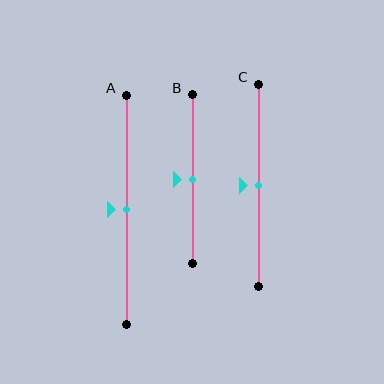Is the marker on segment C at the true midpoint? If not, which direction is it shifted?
Yes, the marker on segment C is at the true midpoint.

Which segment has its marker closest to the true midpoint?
Segment A has its marker closest to the true midpoint.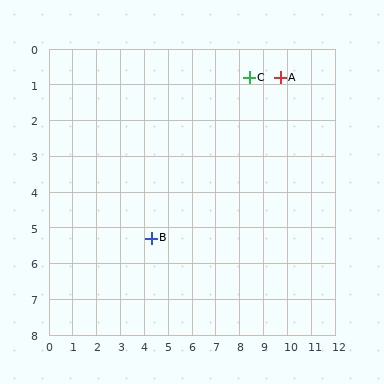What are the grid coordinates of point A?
Point A is at approximately (9.7, 0.8).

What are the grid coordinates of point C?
Point C is at approximately (8.4, 0.8).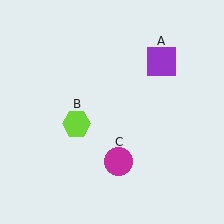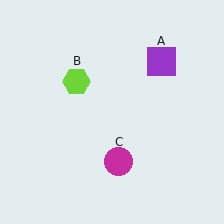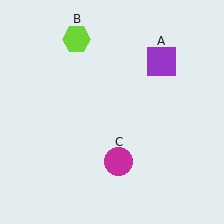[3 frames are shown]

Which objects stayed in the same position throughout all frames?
Purple square (object A) and magenta circle (object C) remained stationary.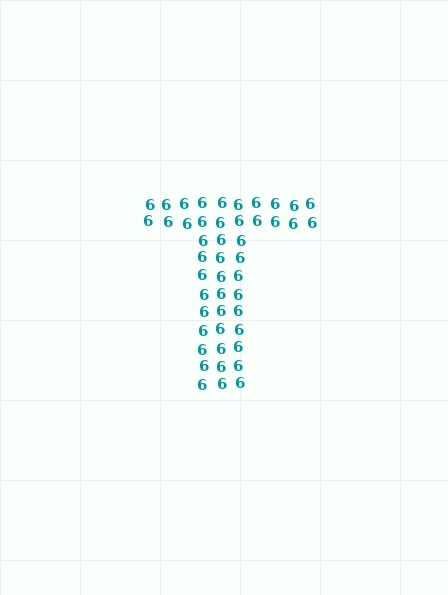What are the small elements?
The small elements are digit 6's.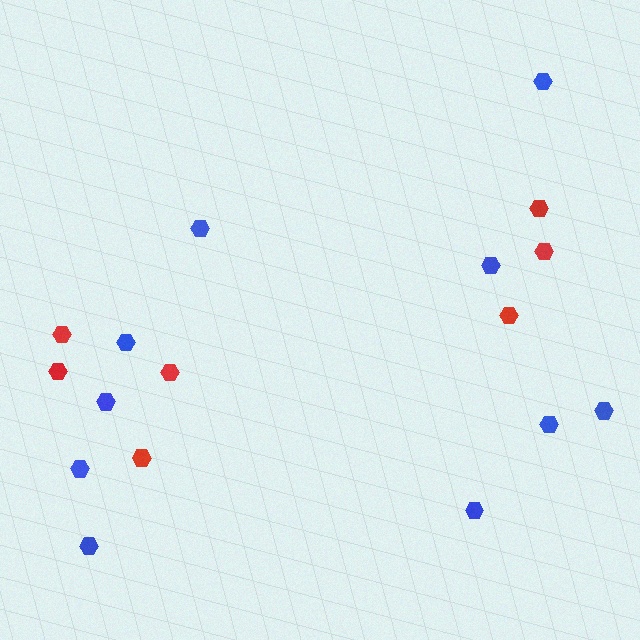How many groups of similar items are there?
There are 2 groups: one group of blue hexagons (10) and one group of red hexagons (7).